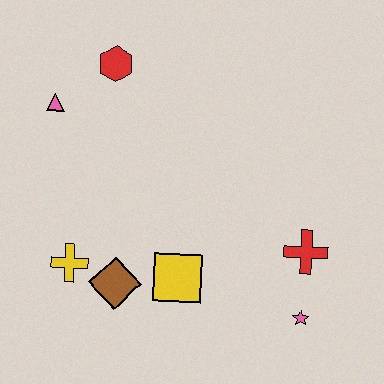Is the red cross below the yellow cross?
No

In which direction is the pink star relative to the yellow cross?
The pink star is to the right of the yellow cross.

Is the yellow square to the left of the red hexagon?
No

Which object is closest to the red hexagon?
The pink triangle is closest to the red hexagon.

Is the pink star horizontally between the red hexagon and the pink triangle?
No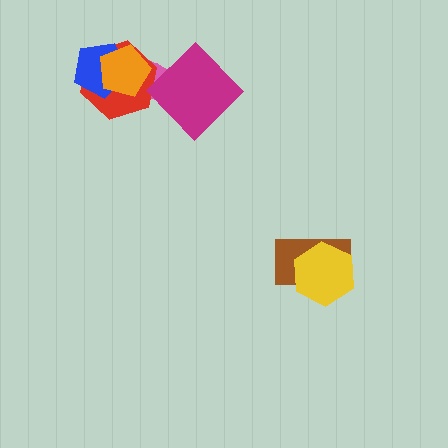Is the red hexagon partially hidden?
Yes, it is partially covered by another shape.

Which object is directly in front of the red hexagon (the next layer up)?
The blue pentagon is directly in front of the red hexagon.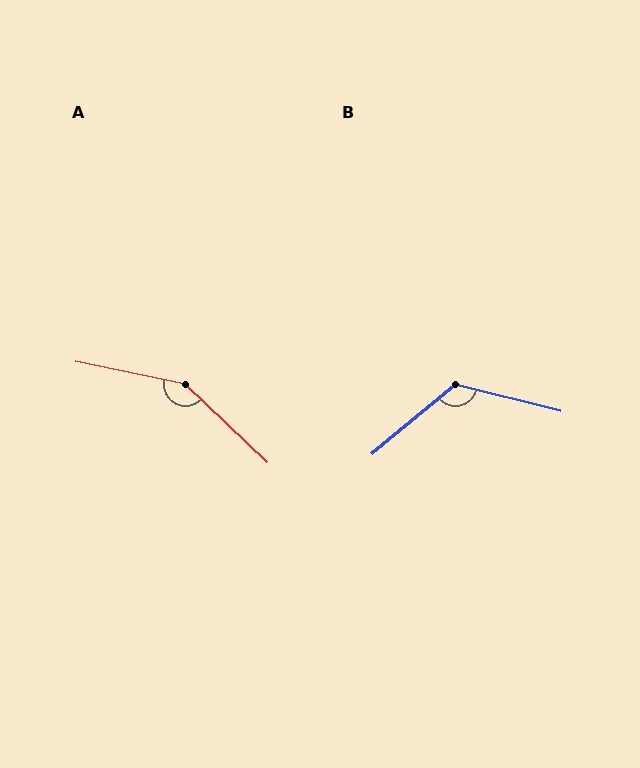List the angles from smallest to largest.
B (126°), A (148°).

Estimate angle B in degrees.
Approximately 126 degrees.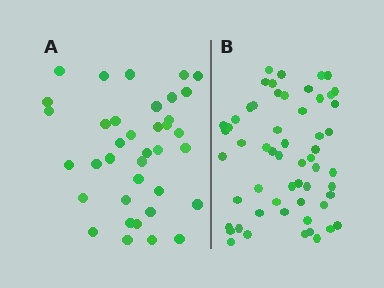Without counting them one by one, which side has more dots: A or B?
Region B (the right region) has more dots.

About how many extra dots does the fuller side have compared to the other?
Region B has approximately 20 more dots than region A.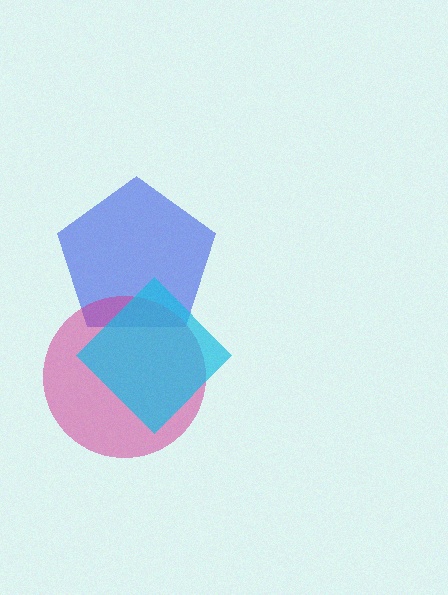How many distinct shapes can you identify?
There are 3 distinct shapes: a blue pentagon, a magenta circle, a cyan diamond.